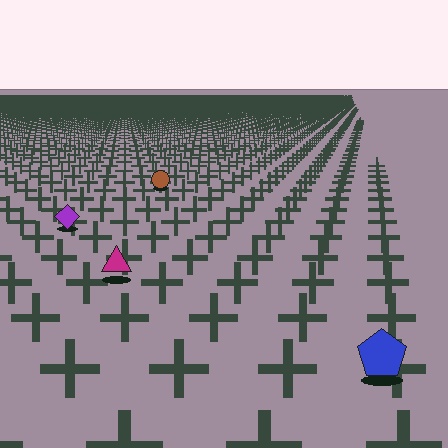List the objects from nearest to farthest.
From nearest to farthest: the blue pentagon, the magenta triangle, the purple diamond, the brown circle.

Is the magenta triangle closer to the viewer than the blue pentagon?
No. The blue pentagon is closer — you can tell from the texture gradient: the ground texture is coarser near it.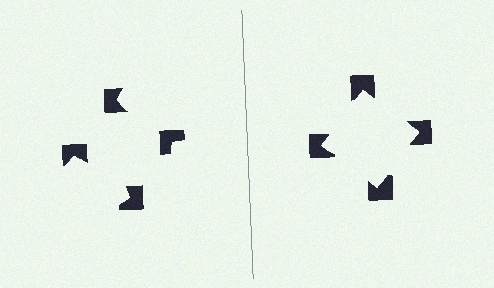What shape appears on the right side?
An illusory square.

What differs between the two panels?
The notched squares are positioned identically on both sides; only the wedge orientations differ. On the right they align to a square; on the left they are misaligned.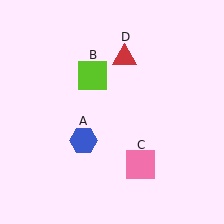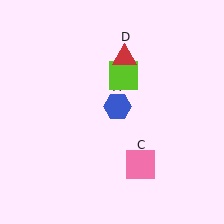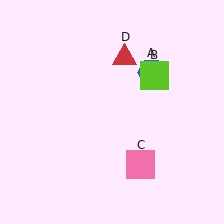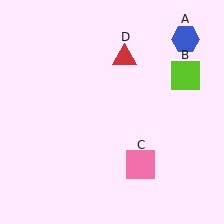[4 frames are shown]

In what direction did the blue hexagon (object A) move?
The blue hexagon (object A) moved up and to the right.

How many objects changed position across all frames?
2 objects changed position: blue hexagon (object A), lime square (object B).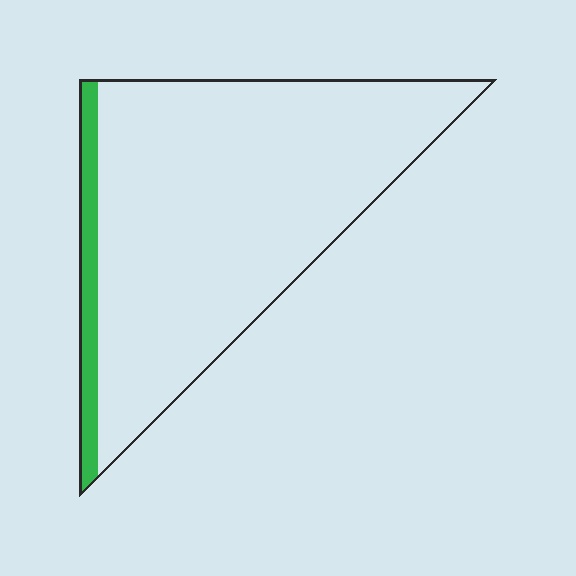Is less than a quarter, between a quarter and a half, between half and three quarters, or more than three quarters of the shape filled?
Less than a quarter.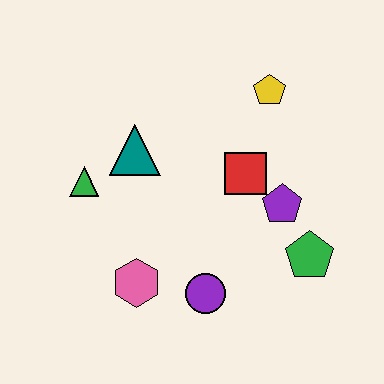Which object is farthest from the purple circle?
The yellow pentagon is farthest from the purple circle.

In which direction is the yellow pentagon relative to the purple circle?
The yellow pentagon is above the purple circle.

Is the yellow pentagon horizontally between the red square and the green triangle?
No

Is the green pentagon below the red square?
Yes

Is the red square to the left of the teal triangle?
No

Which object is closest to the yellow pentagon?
The red square is closest to the yellow pentagon.